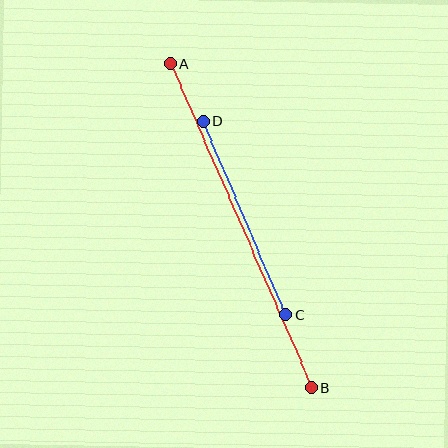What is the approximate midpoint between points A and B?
The midpoint is at approximately (241, 226) pixels.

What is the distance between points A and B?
The distance is approximately 353 pixels.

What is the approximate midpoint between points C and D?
The midpoint is at approximately (245, 218) pixels.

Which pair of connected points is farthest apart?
Points A and B are farthest apart.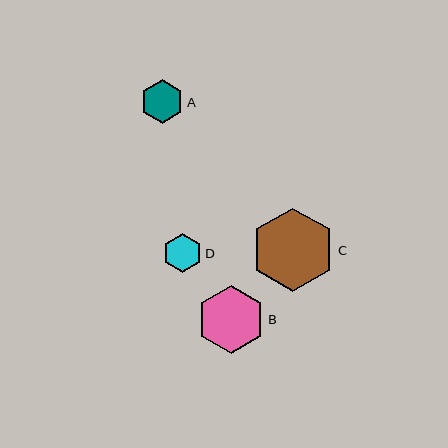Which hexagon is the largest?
Hexagon C is the largest with a size of approximately 84 pixels.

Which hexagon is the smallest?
Hexagon D is the smallest with a size of approximately 39 pixels.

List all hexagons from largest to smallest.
From largest to smallest: C, B, A, D.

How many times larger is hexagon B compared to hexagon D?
Hexagon B is approximately 1.7 times the size of hexagon D.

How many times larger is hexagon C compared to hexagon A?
Hexagon C is approximately 1.9 times the size of hexagon A.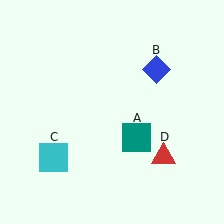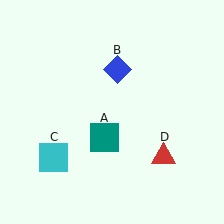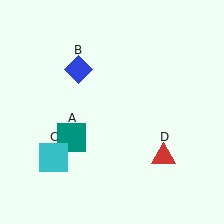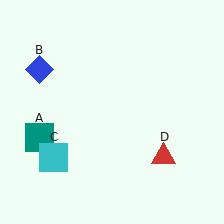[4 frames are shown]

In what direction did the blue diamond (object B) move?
The blue diamond (object B) moved left.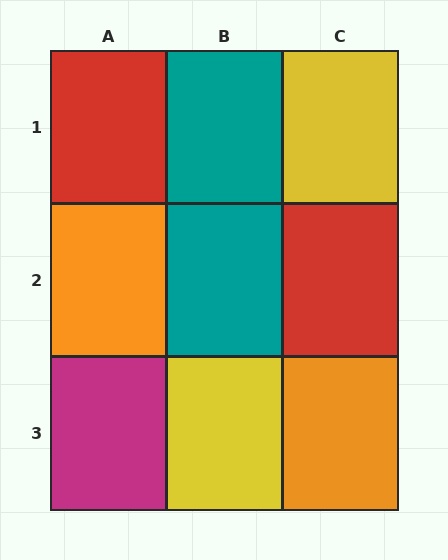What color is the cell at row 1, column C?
Yellow.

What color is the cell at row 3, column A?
Magenta.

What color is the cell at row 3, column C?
Orange.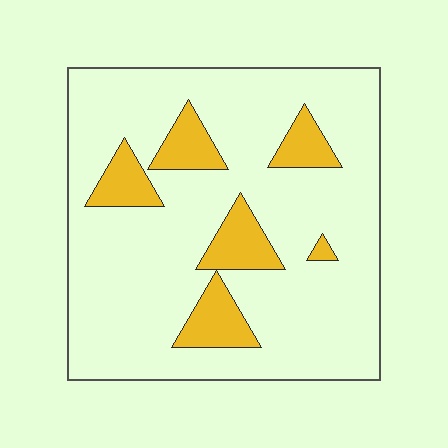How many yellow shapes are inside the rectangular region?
6.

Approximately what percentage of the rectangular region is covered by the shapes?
Approximately 15%.